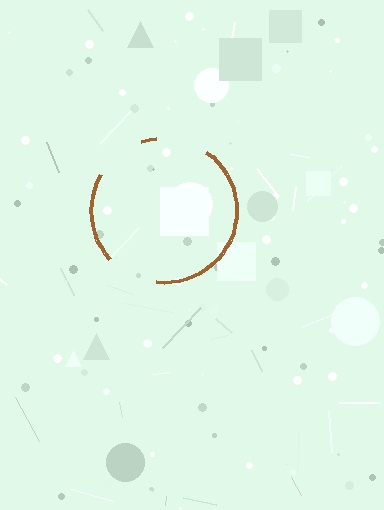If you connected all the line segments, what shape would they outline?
They would outline a circle.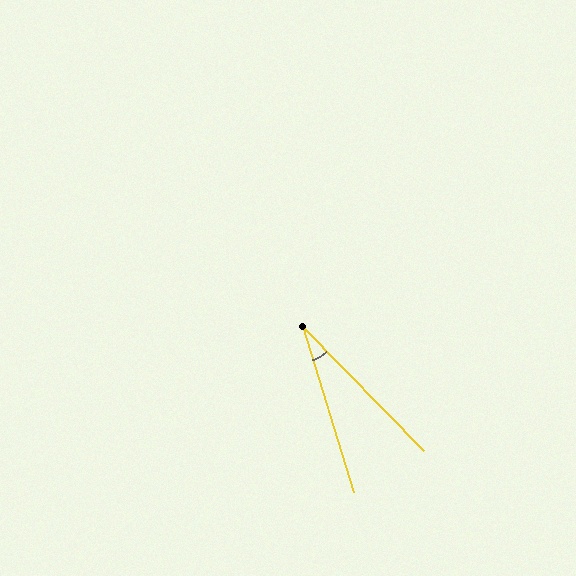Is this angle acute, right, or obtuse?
It is acute.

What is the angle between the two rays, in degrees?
Approximately 27 degrees.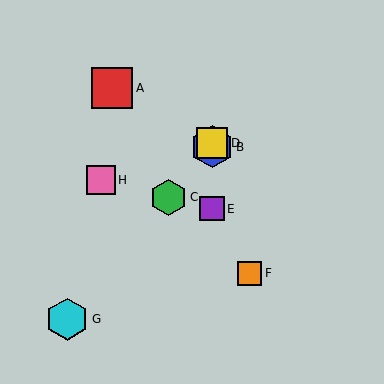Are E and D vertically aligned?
Yes, both are at x≈212.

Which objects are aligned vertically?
Objects B, D, E are aligned vertically.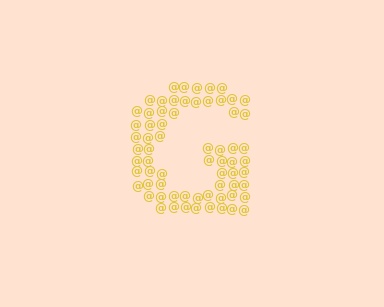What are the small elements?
The small elements are at signs.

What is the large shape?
The large shape is the letter G.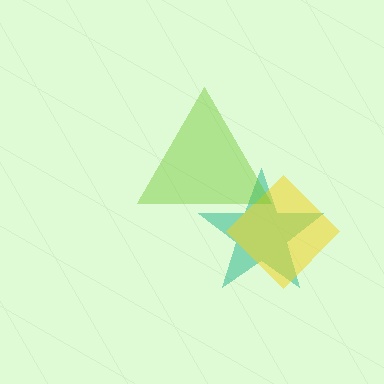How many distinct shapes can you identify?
There are 3 distinct shapes: a teal star, a yellow diamond, a lime triangle.